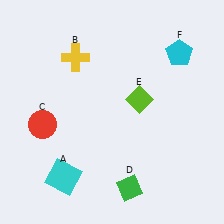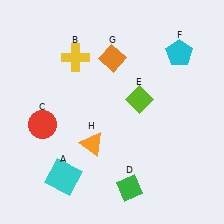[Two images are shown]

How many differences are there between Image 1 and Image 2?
There are 2 differences between the two images.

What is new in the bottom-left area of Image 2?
An orange triangle (H) was added in the bottom-left area of Image 2.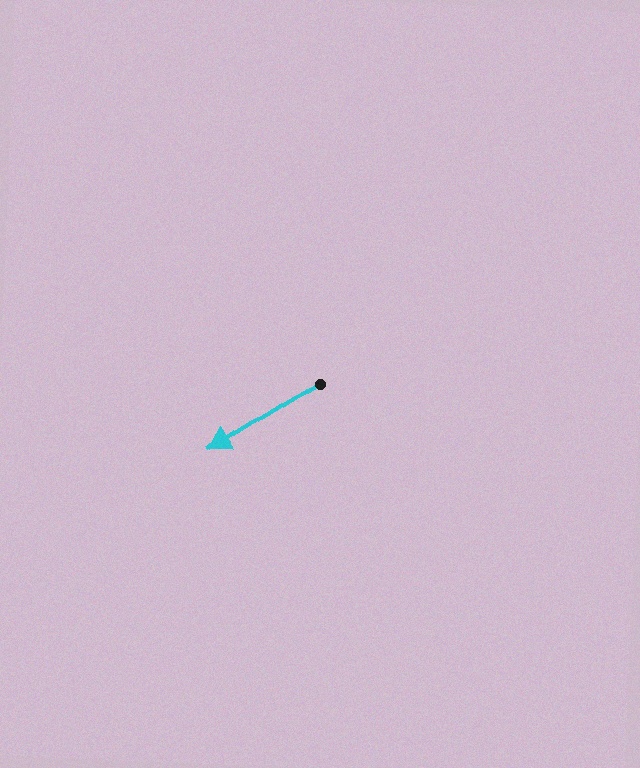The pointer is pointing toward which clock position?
Roughly 8 o'clock.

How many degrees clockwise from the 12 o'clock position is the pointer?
Approximately 238 degrees.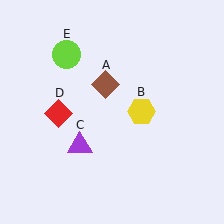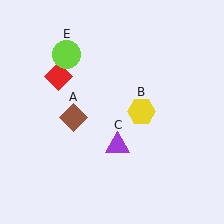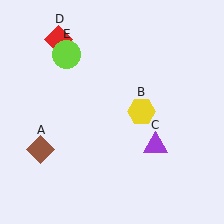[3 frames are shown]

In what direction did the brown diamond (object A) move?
The brown diamond (object A) moved down and to the left.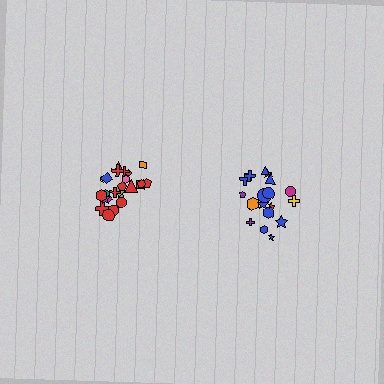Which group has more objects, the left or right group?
The left group.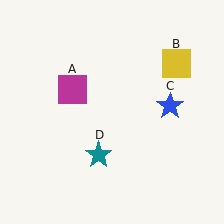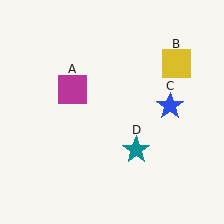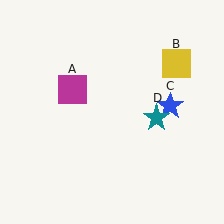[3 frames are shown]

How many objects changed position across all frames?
1 object changed position: teal star (object D).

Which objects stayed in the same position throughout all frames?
Magenta square (object A) and yellow square (object B) and blue star (object C) remained stationary.